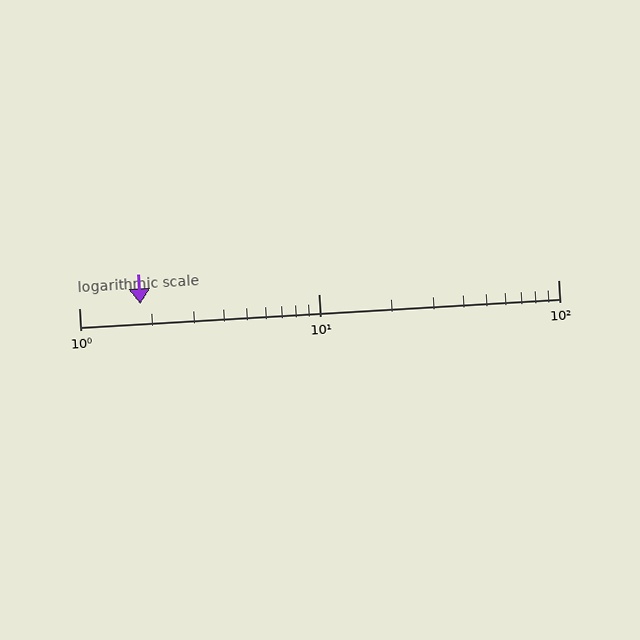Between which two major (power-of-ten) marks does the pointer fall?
The pointer is between 1 and 10.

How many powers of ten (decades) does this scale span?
The scale spans 2 decades, from 1 to 100.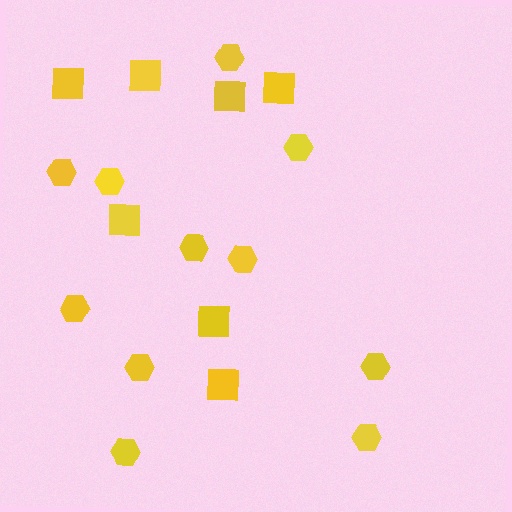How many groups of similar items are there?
There are 2 groups: one group of squares (7) and one group of hexagons (11).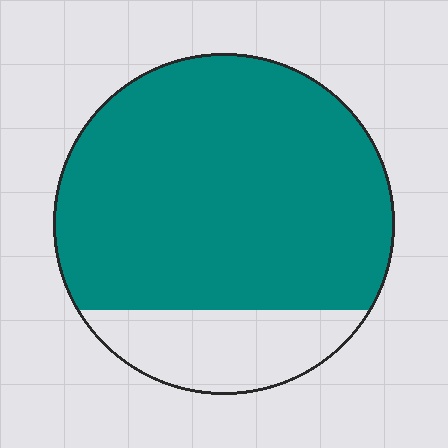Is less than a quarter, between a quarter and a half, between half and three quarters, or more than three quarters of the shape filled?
More than three quarters.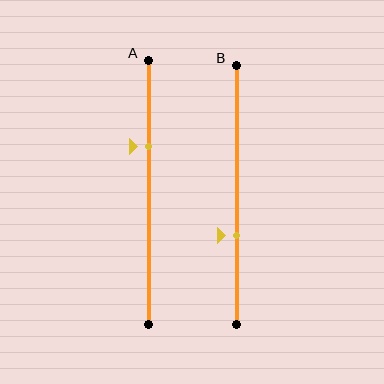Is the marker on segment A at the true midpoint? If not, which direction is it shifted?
No, the marker on segment A is shifted upward by about 17% of the segment length.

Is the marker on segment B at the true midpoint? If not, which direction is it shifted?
No, the marker on segment B is shifted downward by about 16% of the segment length.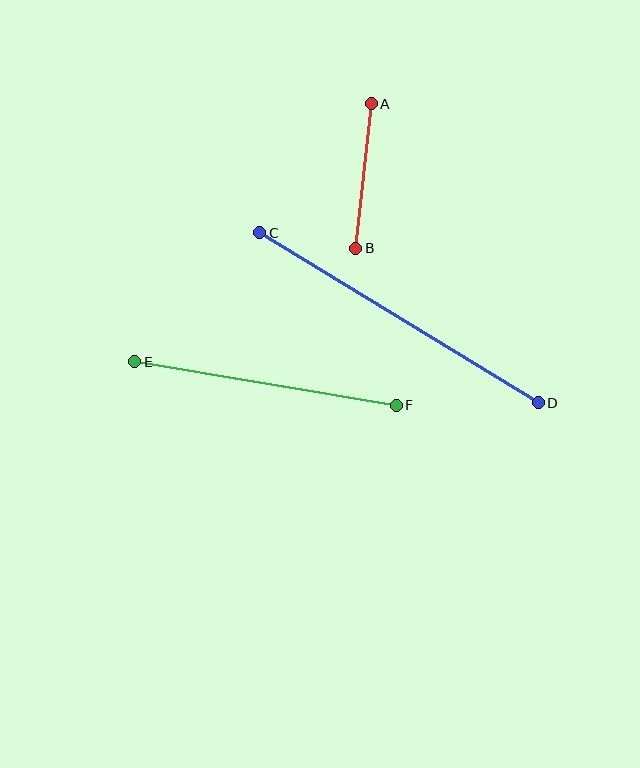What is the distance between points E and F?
The distance is approximately 265 pixels.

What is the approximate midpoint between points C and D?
The midpoint is at approximately (399, 318) pixels.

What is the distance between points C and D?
The distance is approximately 326 pixels.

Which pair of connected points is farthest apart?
Points C and D are farthest apart.